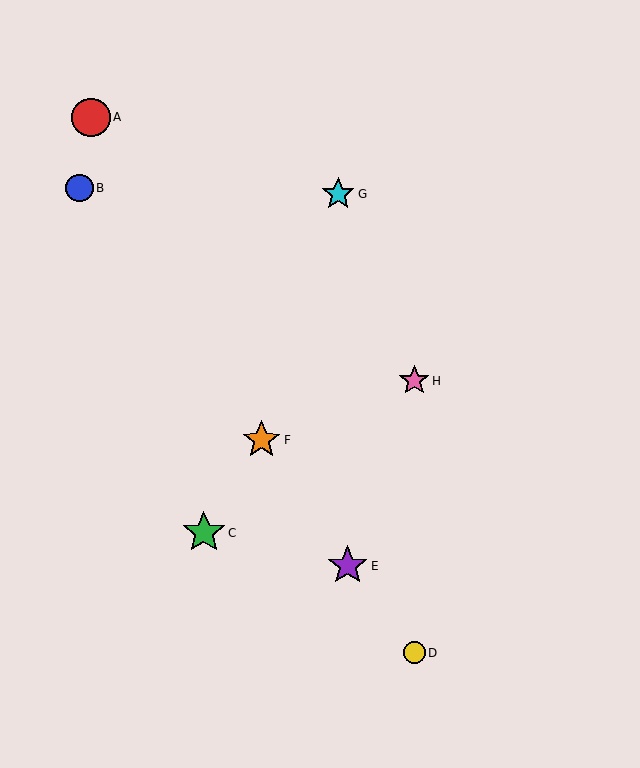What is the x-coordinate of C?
Object C is at x≈204.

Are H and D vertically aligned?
Yes, both are at x≈414.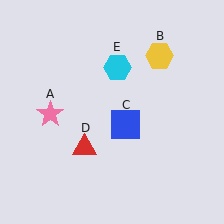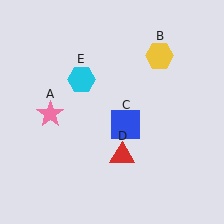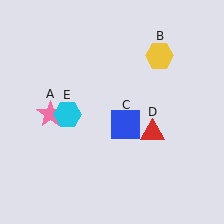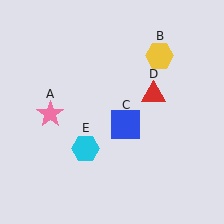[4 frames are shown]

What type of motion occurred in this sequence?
The red triangle (object D), cyan hexagon (object E) rotated counterclockwise around the center of the scene.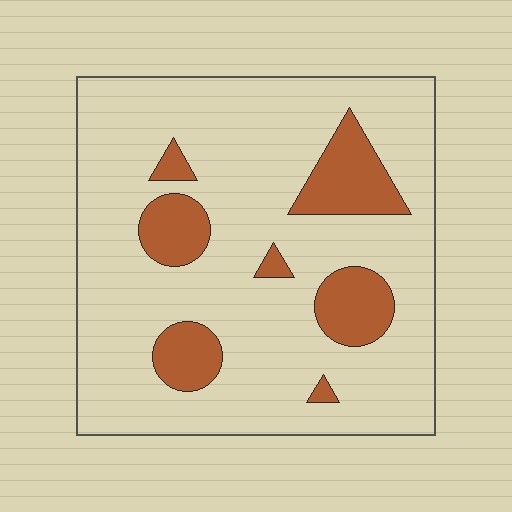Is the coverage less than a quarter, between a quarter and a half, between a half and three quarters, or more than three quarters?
Less than a quarter.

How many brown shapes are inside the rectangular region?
7.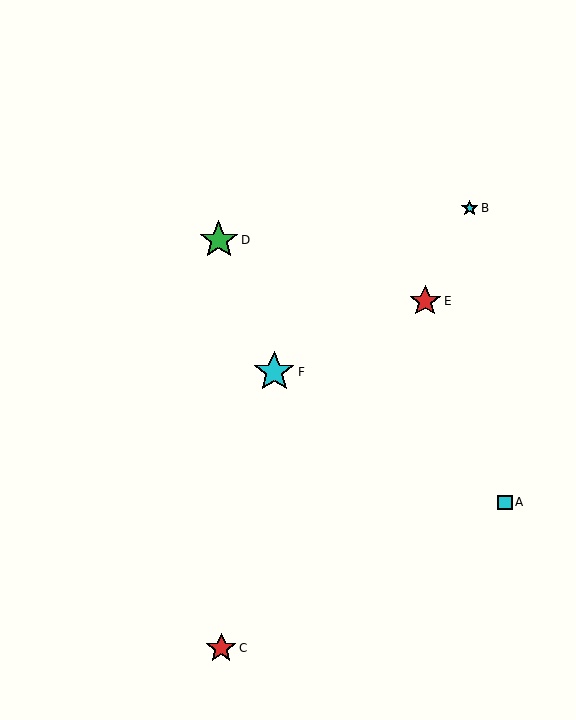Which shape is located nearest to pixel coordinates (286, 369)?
The cyan star (labeled F) at (274, 372) is nearest to that location.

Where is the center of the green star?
The center of the green star is at (219, 240).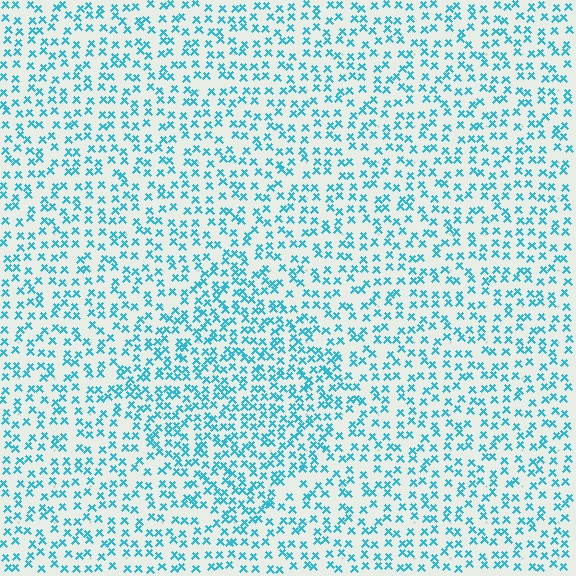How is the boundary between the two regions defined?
The boundary is defined by a change in element density (approximately 1.6x ratio). All elements are the same color, size, and shape.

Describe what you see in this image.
The image contains small cyan elements arranged at two different densities. A diamond-shaped region is visible where the elements are more densely packed than the surrounding area.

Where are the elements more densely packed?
The elements are more densely packed inside the diamond boundary.